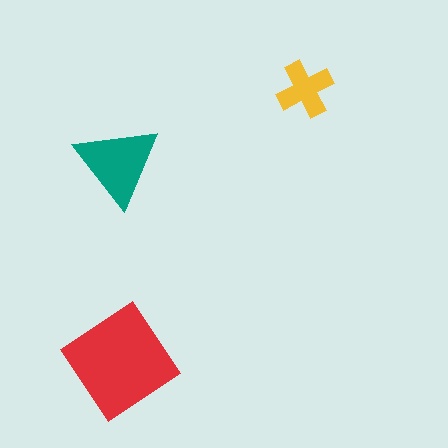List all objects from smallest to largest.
The yellow cross, the teal triangle, the red diamond.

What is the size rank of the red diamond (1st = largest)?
1st.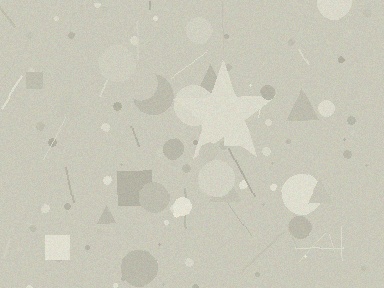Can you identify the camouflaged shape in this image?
The camouflaged shape is a star.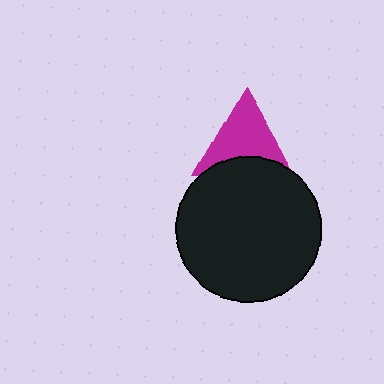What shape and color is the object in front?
The object in front is a black circle.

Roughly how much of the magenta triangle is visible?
Most of it is visible (roughly 67%).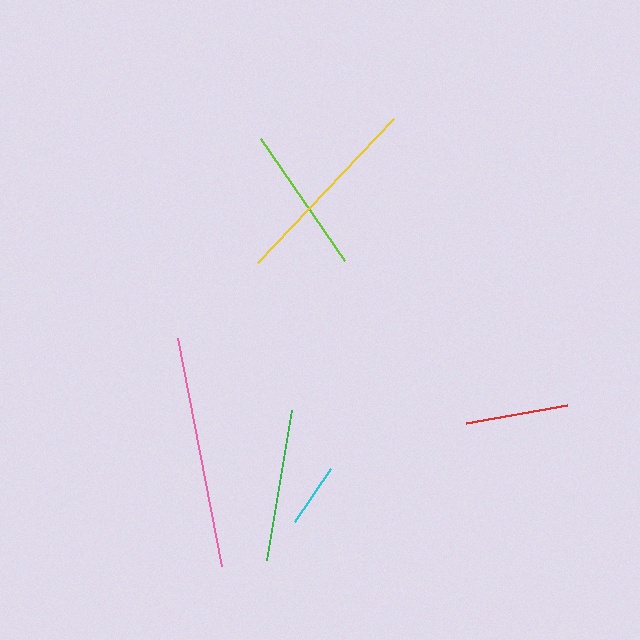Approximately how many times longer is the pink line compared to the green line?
The pink line is approximately 1.5 times the length of the green line.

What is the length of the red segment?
The red segment is approximately 103 pixels long.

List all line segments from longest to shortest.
From longest to shortest: pink, yellow, green, lime, red, cyan.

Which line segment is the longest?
The pink line is the longest at approximately 232 pixels.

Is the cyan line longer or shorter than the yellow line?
The yellow line is longer than the cyan line.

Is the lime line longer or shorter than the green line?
The green line is longer than the lime line.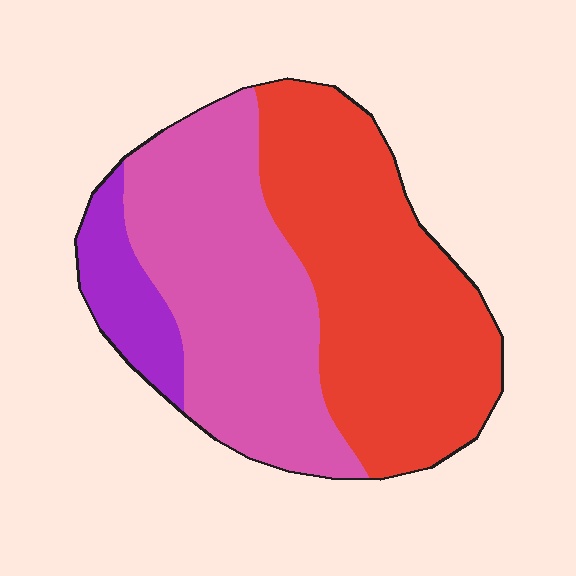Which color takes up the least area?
Purple, at roughly 10%.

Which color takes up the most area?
Red, at roughly 45%.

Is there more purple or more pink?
Pink.